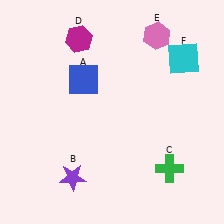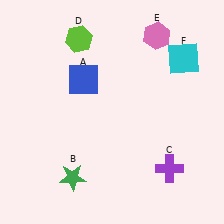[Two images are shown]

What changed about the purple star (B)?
In Image 1, B is purple. In Image 2, it changed to green.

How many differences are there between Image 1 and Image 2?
There are 3 differences between the two images.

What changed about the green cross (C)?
In Image 1, C is green. In Image 2, it changed to purple.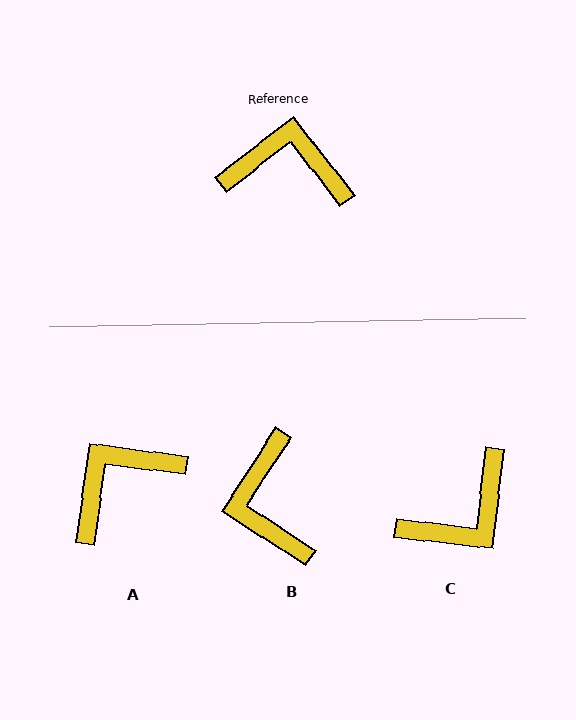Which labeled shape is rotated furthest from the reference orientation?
C, about 134 degrees away.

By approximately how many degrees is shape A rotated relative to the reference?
Approximately 45 degrees counter-clockwise.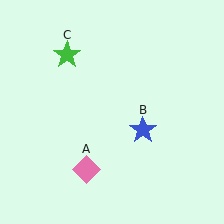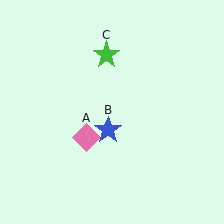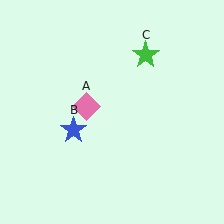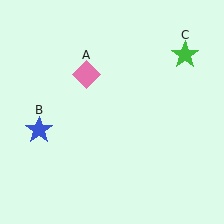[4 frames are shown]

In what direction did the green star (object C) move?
The green star (object C) moved right.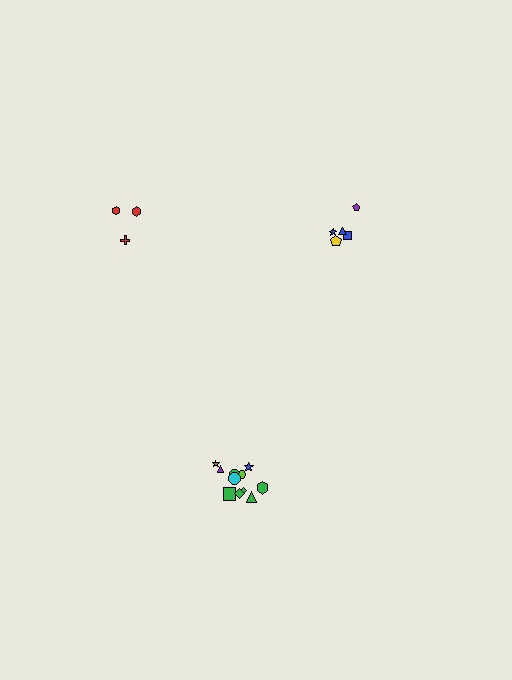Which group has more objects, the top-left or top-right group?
The top-right group.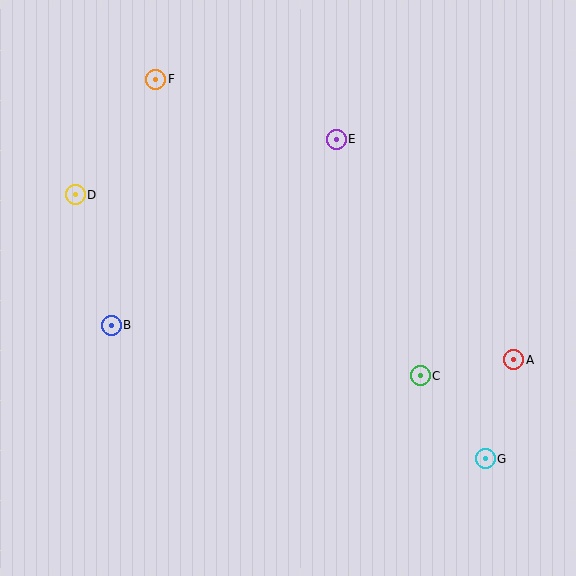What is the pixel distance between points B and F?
The distance between B and F is 250 pixels.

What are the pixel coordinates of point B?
Point B is at (111, 325).